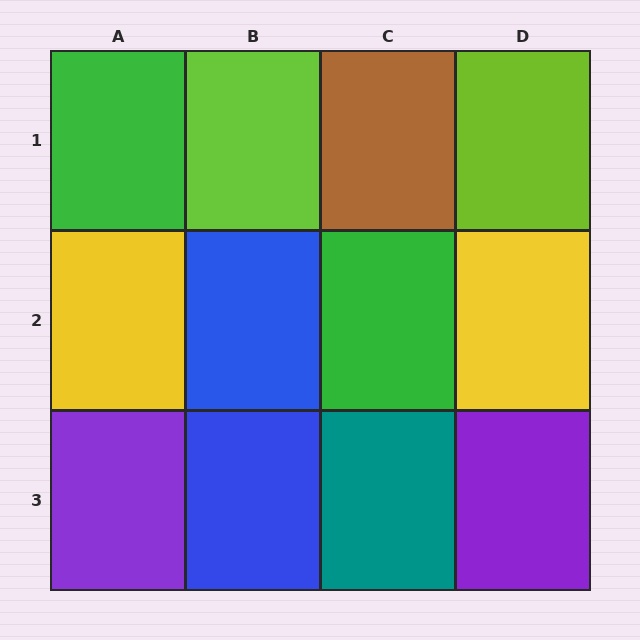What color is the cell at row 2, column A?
Yellow.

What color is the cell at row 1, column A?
Green.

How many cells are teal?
1 cell is teal.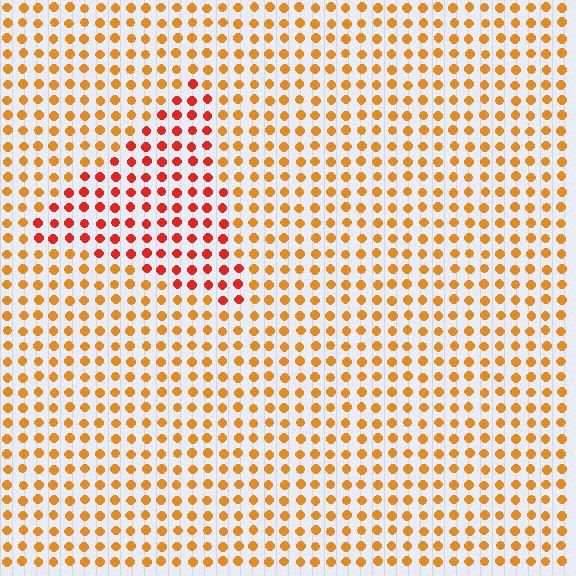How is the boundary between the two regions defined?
The boundary is defined purely by a slight shift in hue (about 33 degrees). Spacing, size, and orientation are identical on both sides.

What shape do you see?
I see a triangle.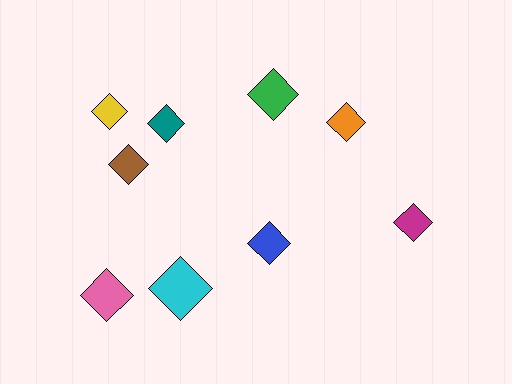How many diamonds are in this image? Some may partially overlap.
There are 9 diamonds.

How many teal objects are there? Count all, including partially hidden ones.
There is 1 teal object.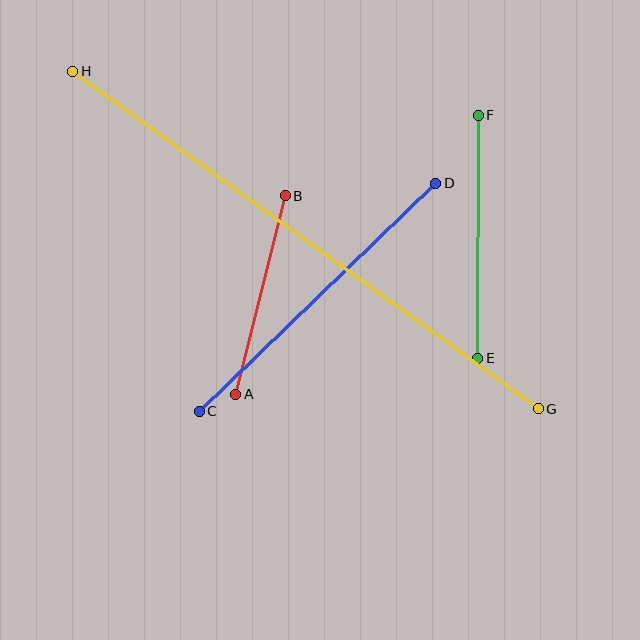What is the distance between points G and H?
The distance is approximately 575 pixels.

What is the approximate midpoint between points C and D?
The midpoint is at approximately (318, 297) pixels.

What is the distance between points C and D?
The distance is approximately 328 pixels.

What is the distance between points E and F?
The distance is approximately 243 pixels.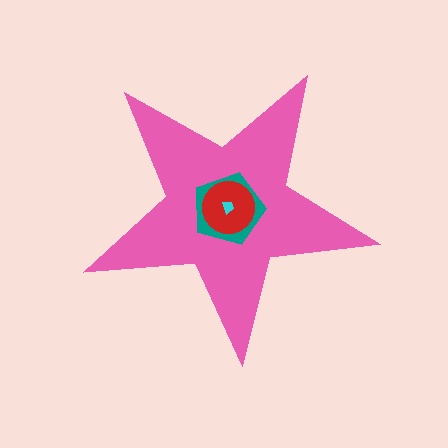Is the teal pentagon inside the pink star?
Yes.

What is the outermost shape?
The pink star.